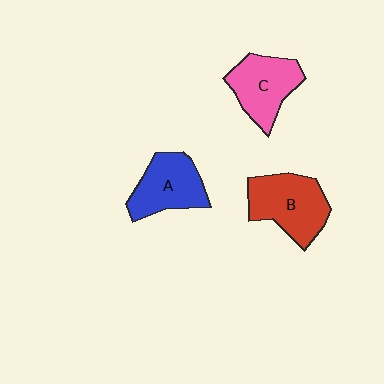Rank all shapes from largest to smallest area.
From largest to smallest: B (red), C (pink), A (blue).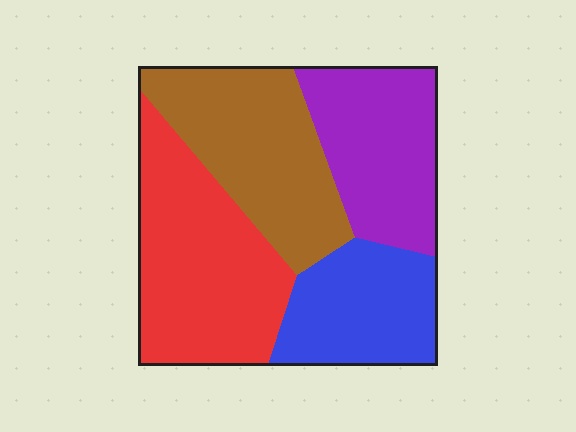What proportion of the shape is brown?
Brown covers 27% of the shape.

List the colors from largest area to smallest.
From largest to smallest: red, brown, purple, blue.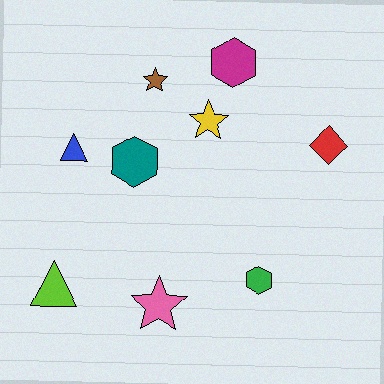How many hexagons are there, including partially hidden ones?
There are 3 hexagons.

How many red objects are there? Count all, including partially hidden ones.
There is 1 red object.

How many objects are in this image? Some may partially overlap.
There are 9 objects.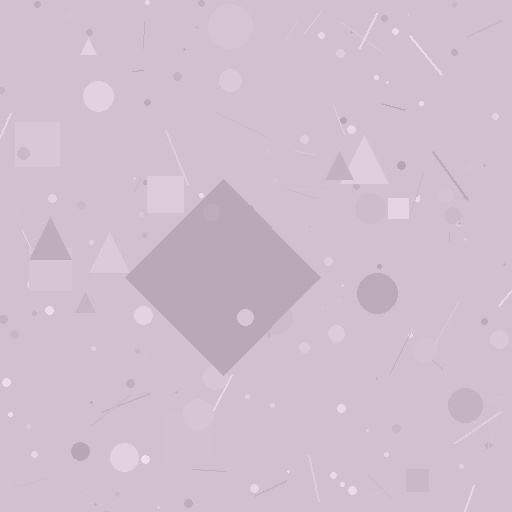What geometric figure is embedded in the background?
A diamond is embedded in the background.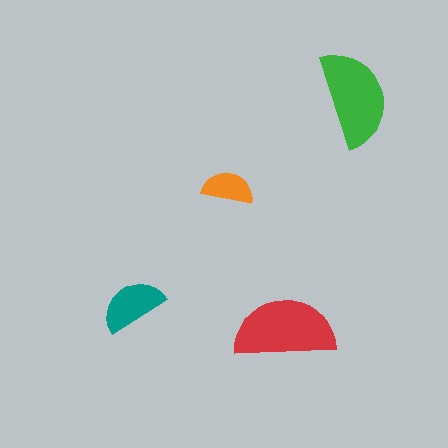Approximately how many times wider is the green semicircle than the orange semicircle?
About 2 times wider.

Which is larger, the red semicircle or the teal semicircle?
The red one.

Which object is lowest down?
The red semicircle is bottommost.